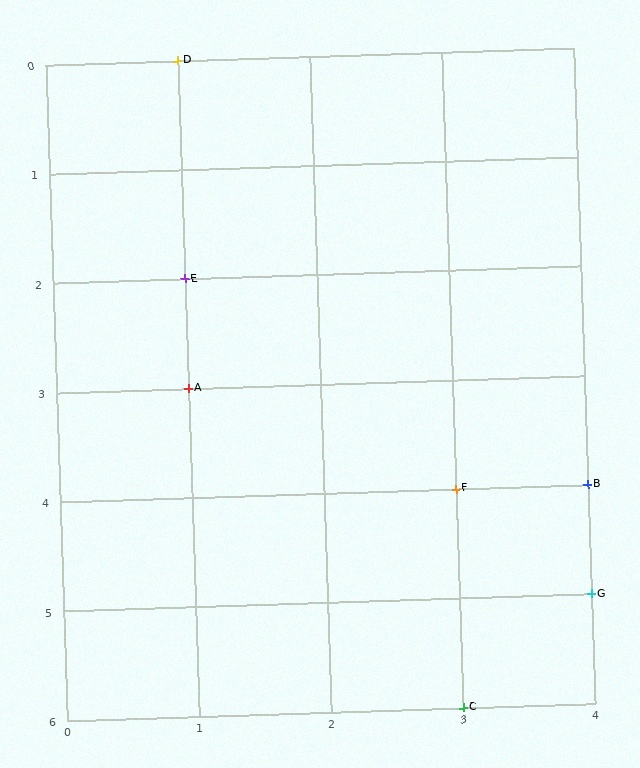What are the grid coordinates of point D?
Point D is at grid coordinates (1, 0).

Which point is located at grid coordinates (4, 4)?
Point B is at (4, 4).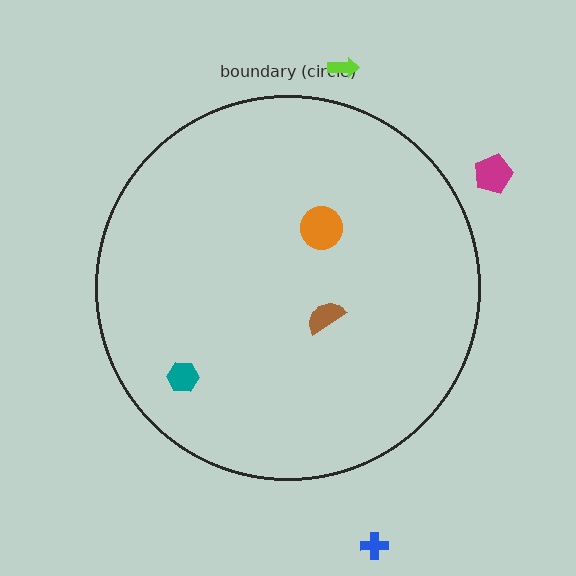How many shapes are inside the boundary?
3 inside, 3 outside.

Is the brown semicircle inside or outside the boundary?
Inside.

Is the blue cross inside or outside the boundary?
Outside.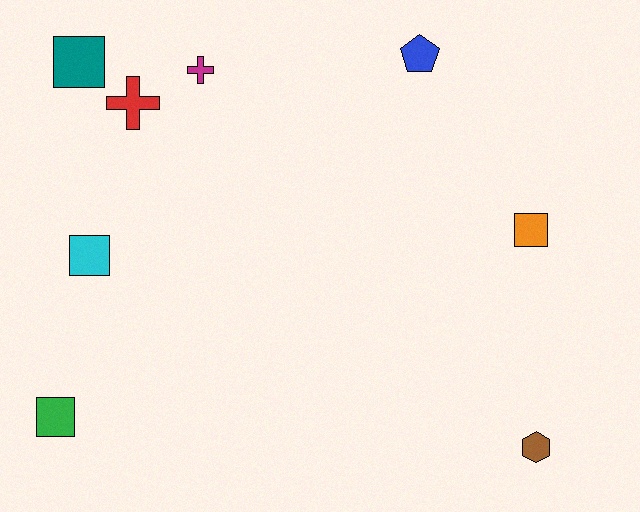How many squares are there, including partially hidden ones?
There are 4 squares.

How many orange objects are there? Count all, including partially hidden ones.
There is 1 orange object.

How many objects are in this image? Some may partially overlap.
There are 8 objects.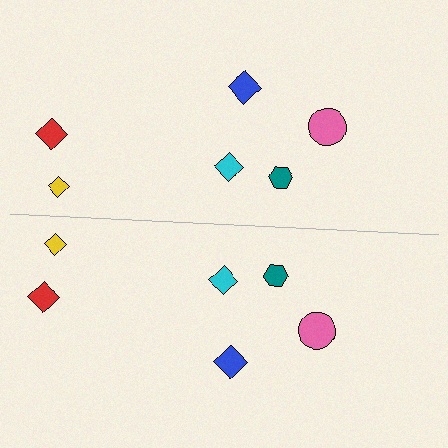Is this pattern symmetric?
Yes, this pattern has bilateral (reflection) symmetry.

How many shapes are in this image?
There are 12 shapes in this image.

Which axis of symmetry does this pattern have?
The pattern has a horizontal axis of symmetry running through the center of the image.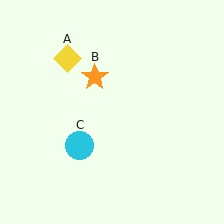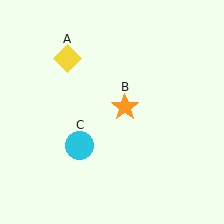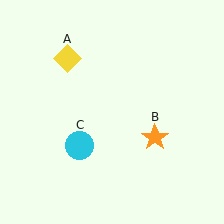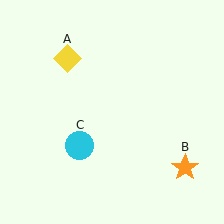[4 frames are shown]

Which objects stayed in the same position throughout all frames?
Yellow diamond (object A) and cyan circle (object C) remained stationary.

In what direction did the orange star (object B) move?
The orange star (object B) moved down and to the right.